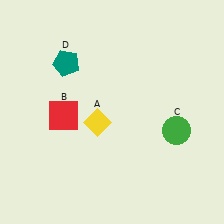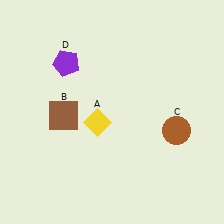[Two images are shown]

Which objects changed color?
B changed from red to brown. C changed from green to brown. D changed from teal to purple.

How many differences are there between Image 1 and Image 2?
There are 3 differences between the two images.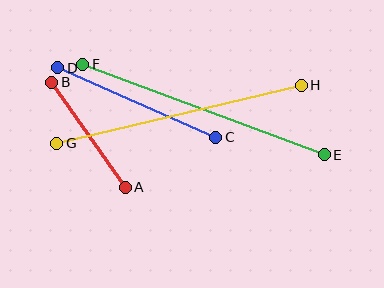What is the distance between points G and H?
The distance is approximately 251 pixels.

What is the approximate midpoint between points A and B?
The midpoint is at approximately (88, 135) pixels.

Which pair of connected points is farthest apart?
Points E and F are farthest apart.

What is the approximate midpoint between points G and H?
The midpoint is at approximately (179, 114) pixels.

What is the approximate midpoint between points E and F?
The midpoint is at approximately (204, 109) pixels.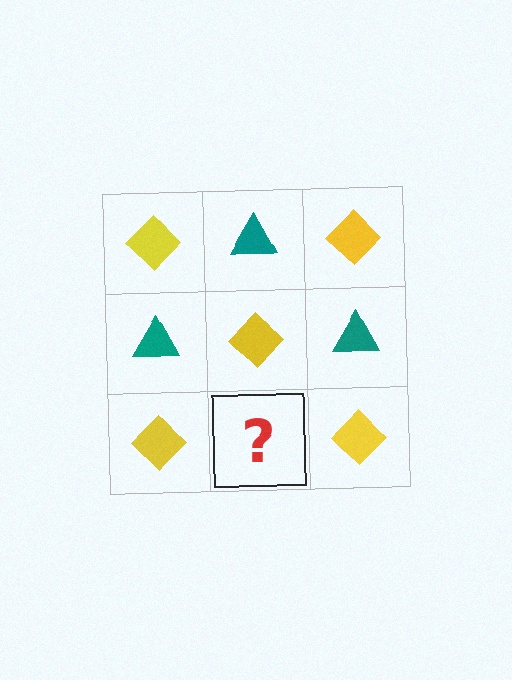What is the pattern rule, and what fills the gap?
The rule is that it alternates yellow diamond and teal triangle in a checkerboard pattern. The gap should be filled with a teal triangle.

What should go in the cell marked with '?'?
The missing cell should contain a teal triangle.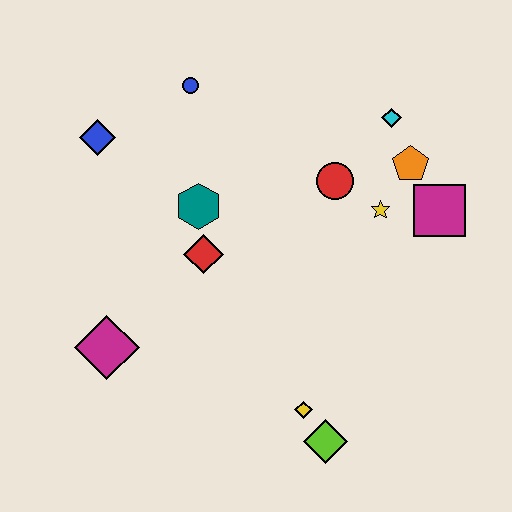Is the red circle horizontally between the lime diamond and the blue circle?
No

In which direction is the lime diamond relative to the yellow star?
The lime diamond is below the yellow star.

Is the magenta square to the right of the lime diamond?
Yes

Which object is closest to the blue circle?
The blue diamond is closest to the blue circle.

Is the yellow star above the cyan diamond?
No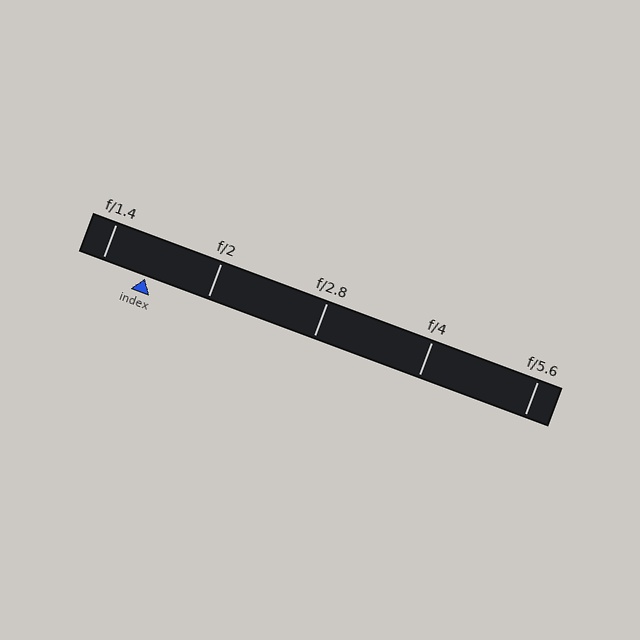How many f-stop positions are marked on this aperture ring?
There are 5 f-stop positions marked.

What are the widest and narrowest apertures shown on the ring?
The widest aperture shown is f/1.4 and the narrowest is f/5.6.